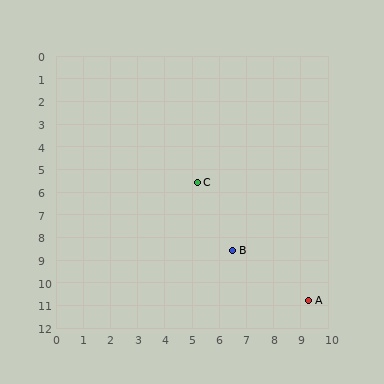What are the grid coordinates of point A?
Point A is at approximately (9.3, 10.8).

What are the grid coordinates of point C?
Point C is at approximately (5.2, 5.6).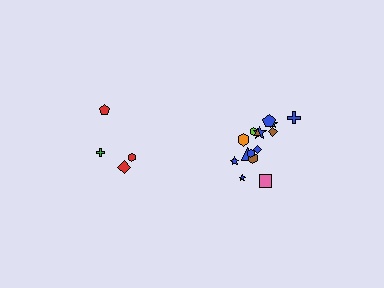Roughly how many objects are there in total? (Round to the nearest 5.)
Roughly 20 objects in total.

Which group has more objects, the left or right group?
The right group.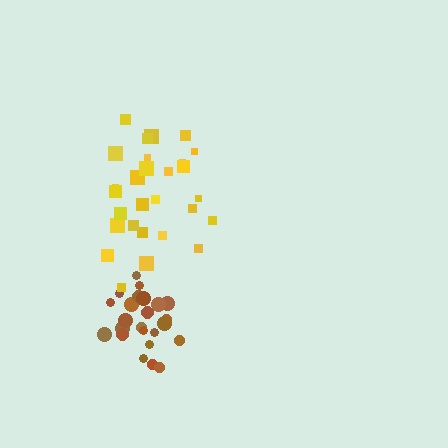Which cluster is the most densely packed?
Brown.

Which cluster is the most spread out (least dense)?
Yellow.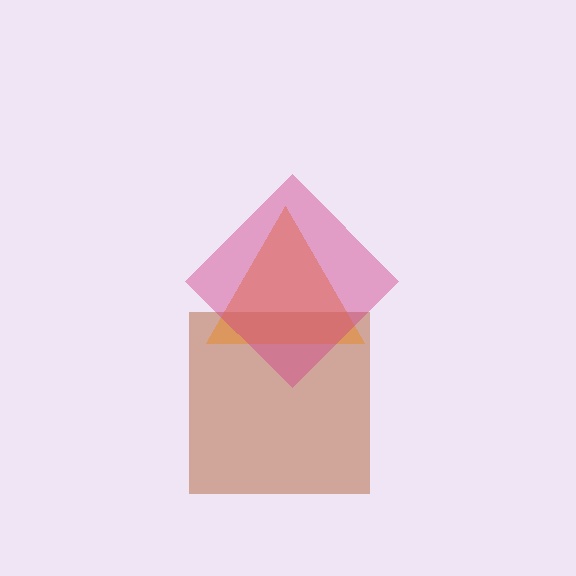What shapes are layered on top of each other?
The layered shapes are: a brown square, an orange triangle, a magenta diamond.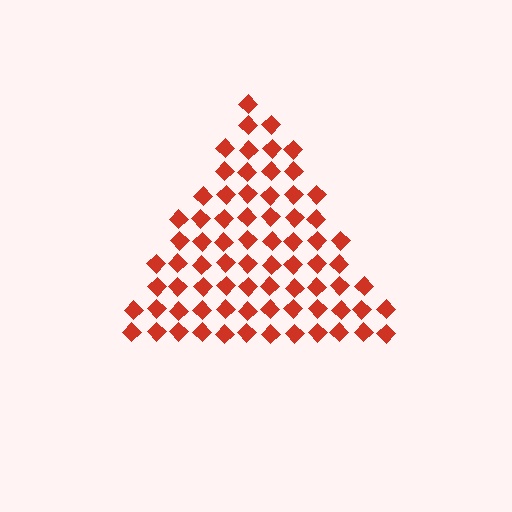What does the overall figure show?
The overall figure shows a triangle.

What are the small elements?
The small elements are diamonds.